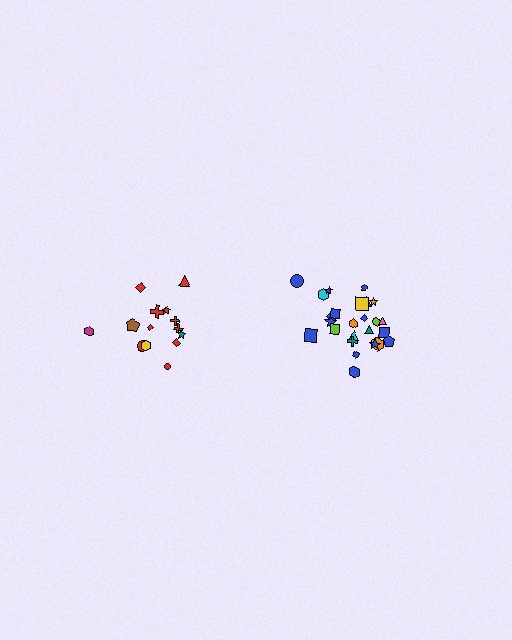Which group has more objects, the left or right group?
The right group.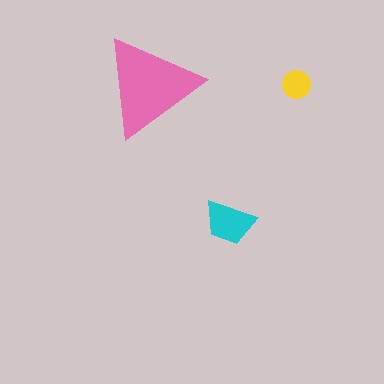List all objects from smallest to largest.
The yellow circle, the cyan trapezoid, the pink triangle.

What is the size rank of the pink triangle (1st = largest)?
1st.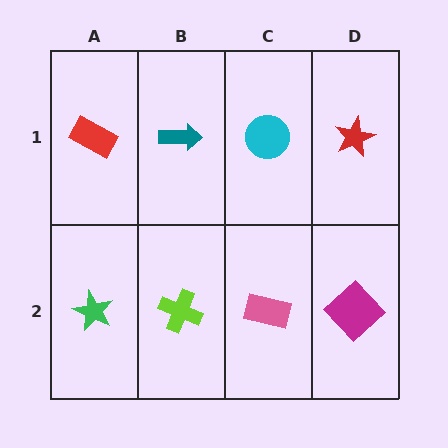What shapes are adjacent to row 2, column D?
A red star (row 1, column D), a pink rectangle (row 2, column C).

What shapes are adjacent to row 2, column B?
A teal arrow (row 1, column B), a green star (row 2, column A), a pink rectangle (row 2, column C).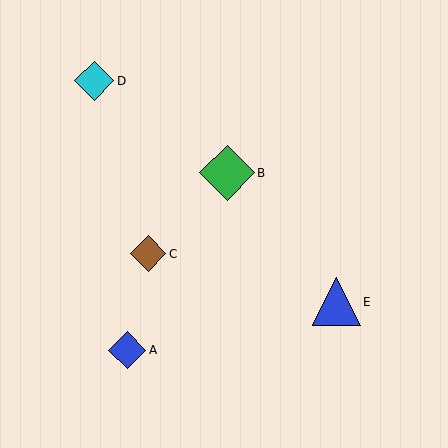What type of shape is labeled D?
Shape D is a cyan diamond.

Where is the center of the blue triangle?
The center of the blue triangle is at (336, 302).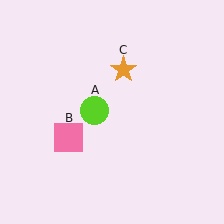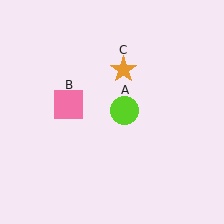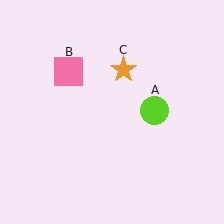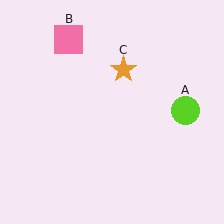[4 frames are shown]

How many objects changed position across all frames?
2 objects changed position: lime circle (object A), pink square (object B).